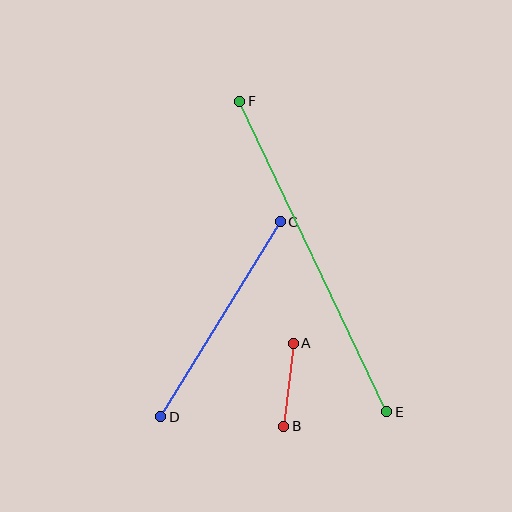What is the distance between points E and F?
The distance is approximately 344 pixels.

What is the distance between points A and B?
The distance is approximately 83 pixels.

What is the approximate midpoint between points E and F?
The midpoint is at approximately (313, 257) pixels.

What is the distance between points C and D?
The distance is approximately 229 pixels.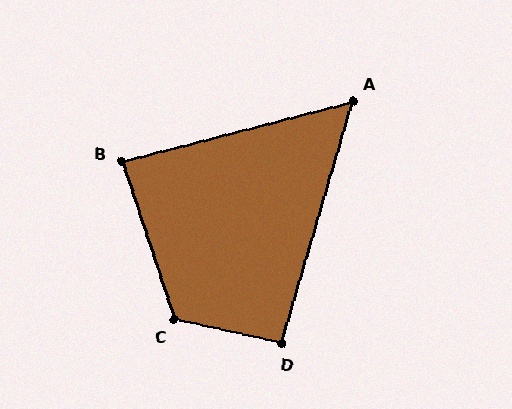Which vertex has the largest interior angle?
C, at approximately 121 degrees.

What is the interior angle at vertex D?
Approximately 94 degrees (approximately right).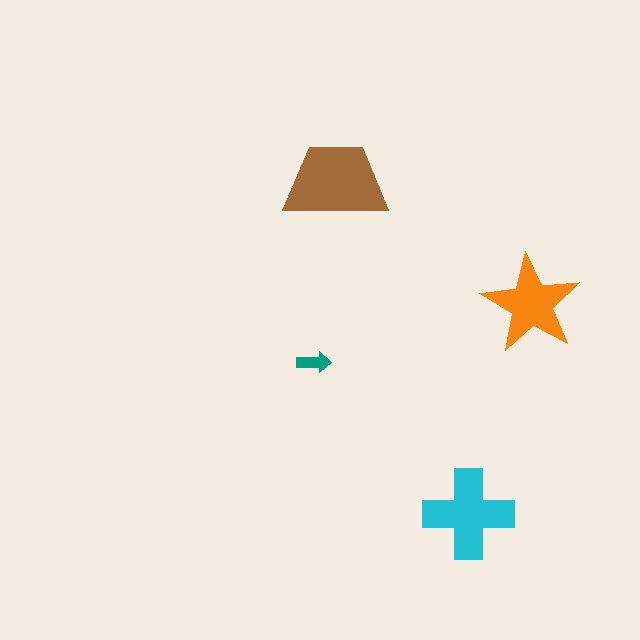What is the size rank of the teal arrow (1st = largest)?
4th.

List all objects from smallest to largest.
The teal arrow, the orange star, the cyan cross, the brown trapezoid.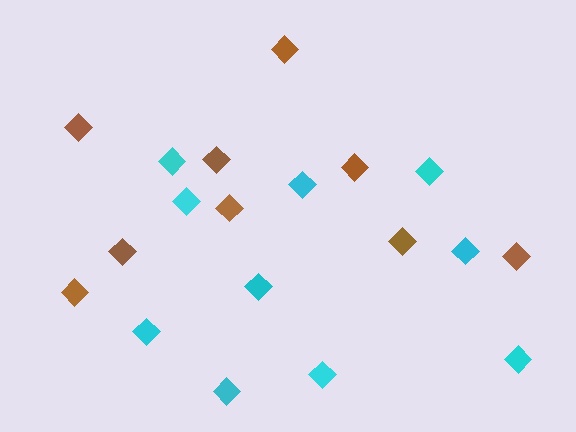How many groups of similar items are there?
There are 2 groups: one group of brown diamonds (9) and one group of cyan diamonds (10).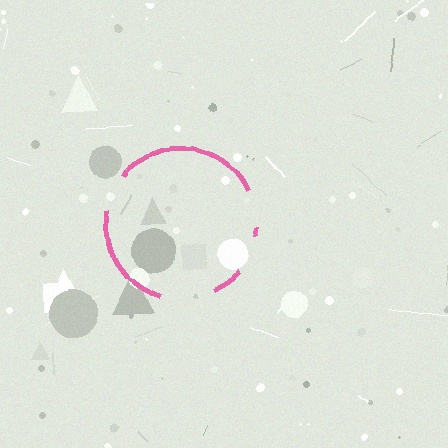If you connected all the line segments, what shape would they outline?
They would outline a circle.